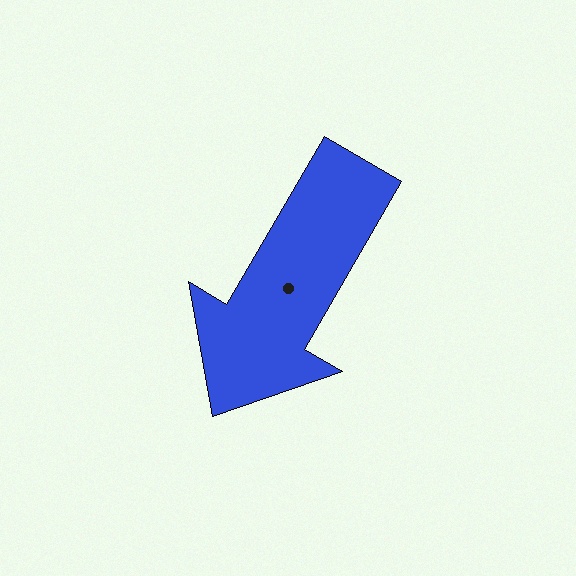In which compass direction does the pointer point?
Southwest.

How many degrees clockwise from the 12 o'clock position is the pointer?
Approximately 210 degrees.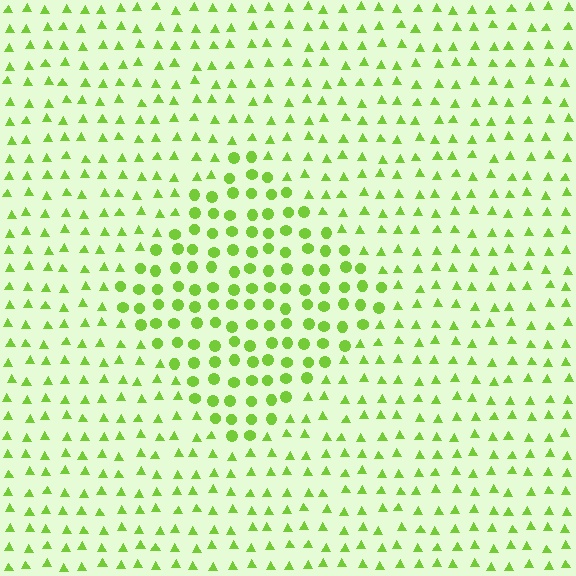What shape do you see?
I see a diamond.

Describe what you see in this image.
The image is filled with small lime elements arranged in a uniform grid. A diamond-shaped region contains circles, while the surrounding area contains triangles. The boundary is defined purely by the change in element shape.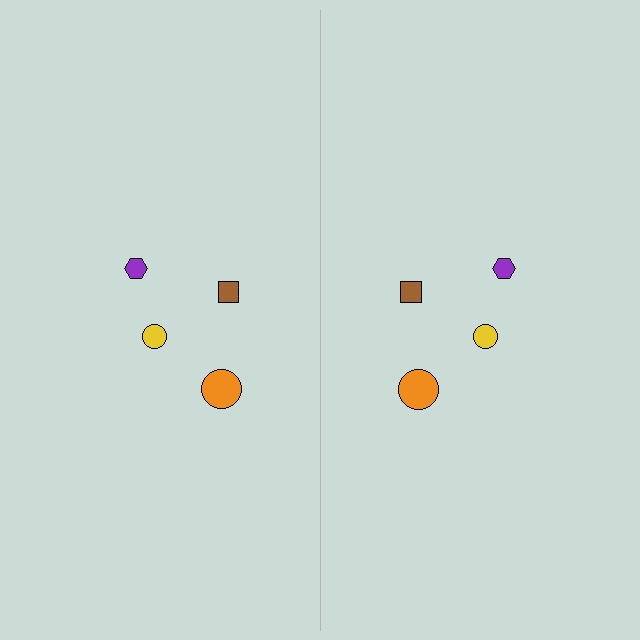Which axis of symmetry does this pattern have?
The pattern has a vertical axis of symmetry running through the center of the image.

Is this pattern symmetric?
Yes, this pattern has bilateral (reflection) symmetry.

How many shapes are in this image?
There are 8 shapes in this image.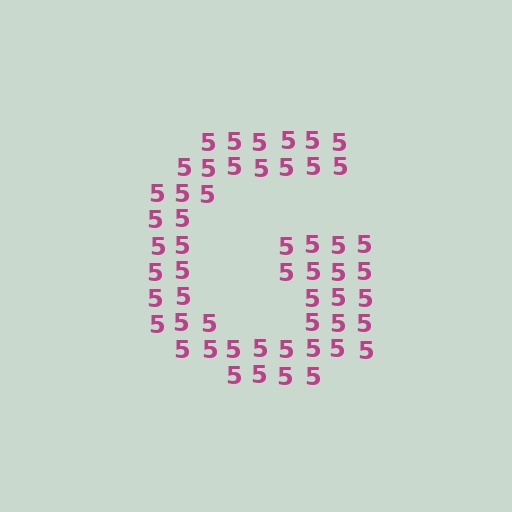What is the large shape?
The large shape is the letter G.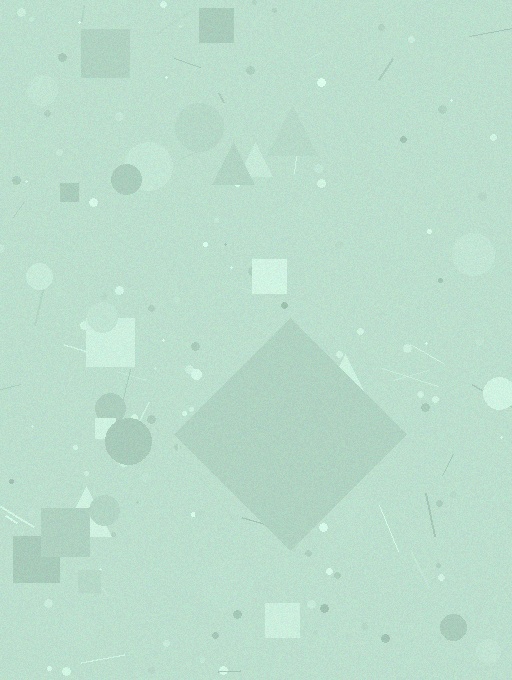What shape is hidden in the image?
A diamond is hidden in the image.